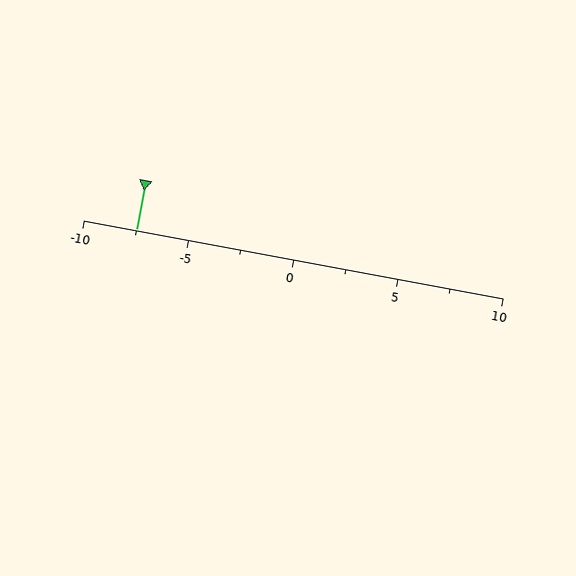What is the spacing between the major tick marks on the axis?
The major ticks are spaced 5 apart.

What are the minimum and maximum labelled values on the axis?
The axis runs from -10 to 10.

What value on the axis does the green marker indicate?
The marker indicates approximately -7.5.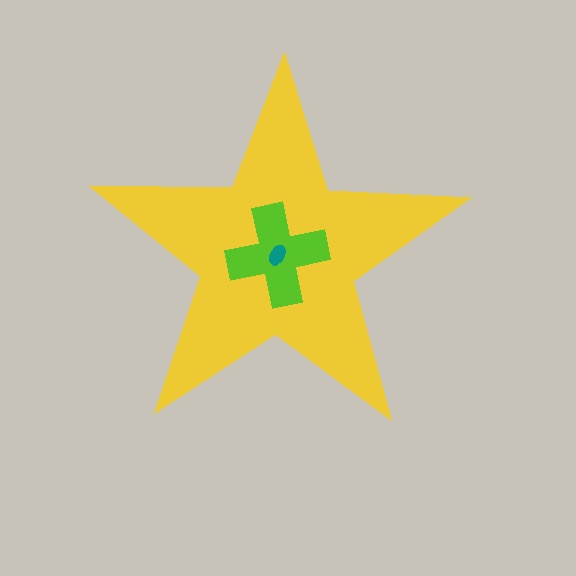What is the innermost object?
The teal ellipse.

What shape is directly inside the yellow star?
The lime cross.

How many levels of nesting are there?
3.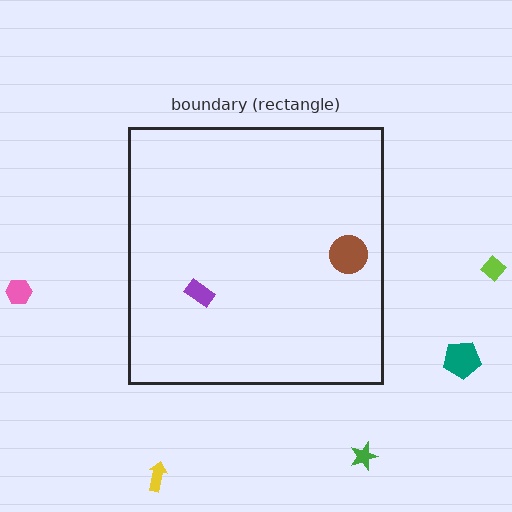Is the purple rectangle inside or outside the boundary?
Inside.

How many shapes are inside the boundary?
2 inside, 5 outside.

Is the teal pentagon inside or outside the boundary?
Outside.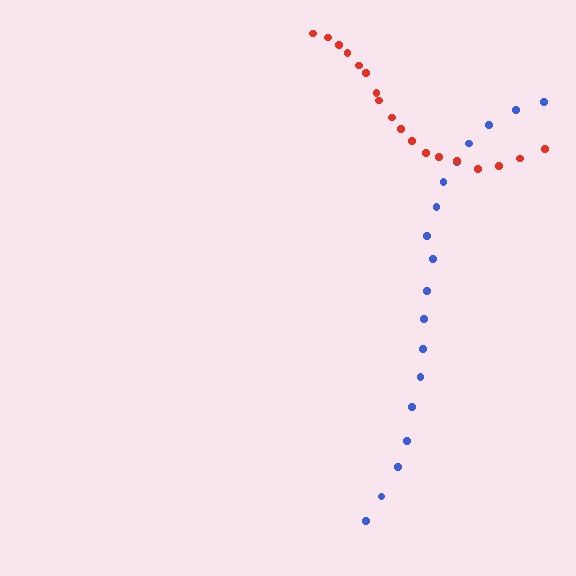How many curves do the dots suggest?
There are 2 distinct paths.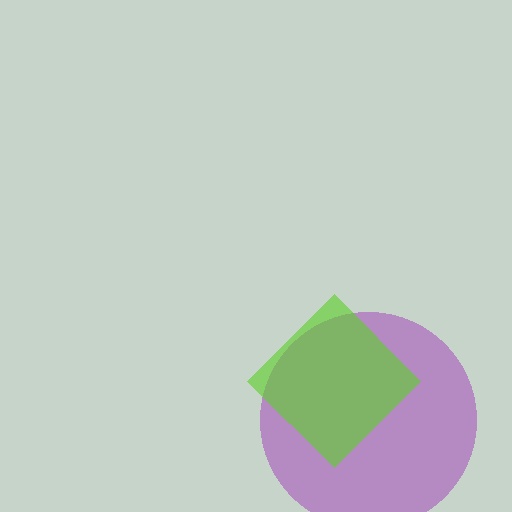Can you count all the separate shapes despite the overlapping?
Yes, there are 2 separate shapes.